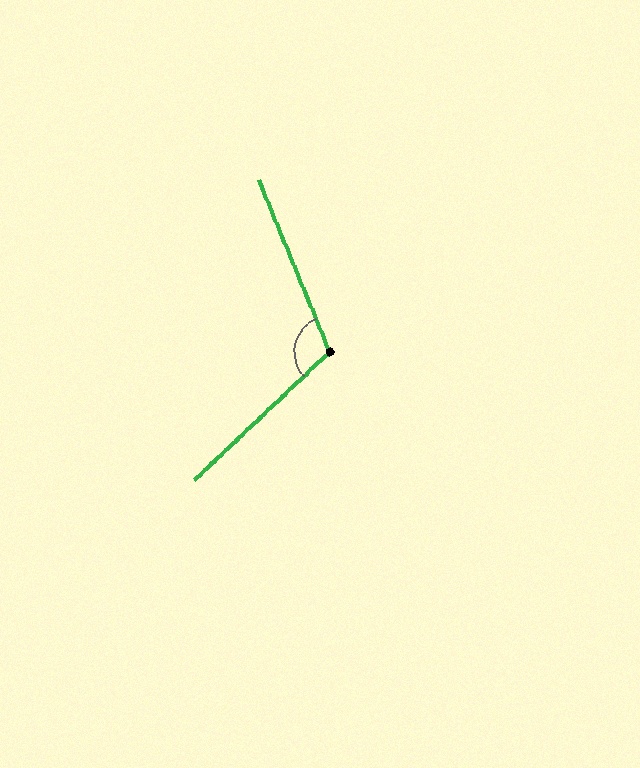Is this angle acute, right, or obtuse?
It is obtuse.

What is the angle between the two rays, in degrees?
Approximately 112 degrees.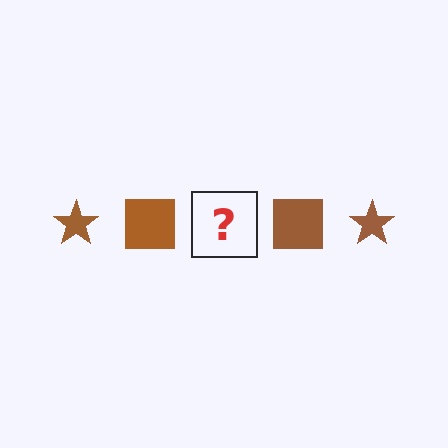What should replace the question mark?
The question mark should be replaced with a brown star.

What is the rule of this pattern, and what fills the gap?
The rule is that the pattern cycles through star, square shapes in brown. The gap should be filled with a brown star.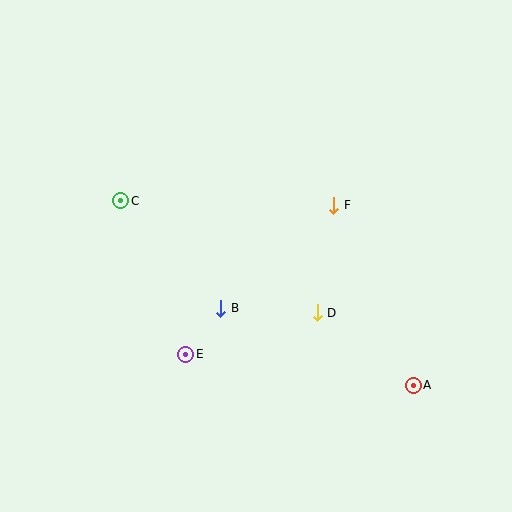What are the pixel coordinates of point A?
Point A is at (413, 385).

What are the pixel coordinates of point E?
Point E is at (186, 355).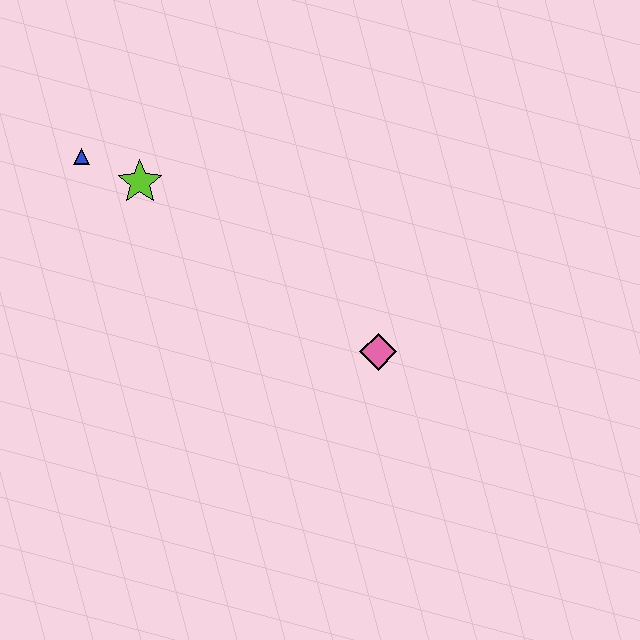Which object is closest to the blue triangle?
The lime star is closest to the blue triangle.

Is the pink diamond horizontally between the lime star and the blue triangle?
No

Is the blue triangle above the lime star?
Yes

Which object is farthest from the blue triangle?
The pink diamond is farthest from the blue triangle.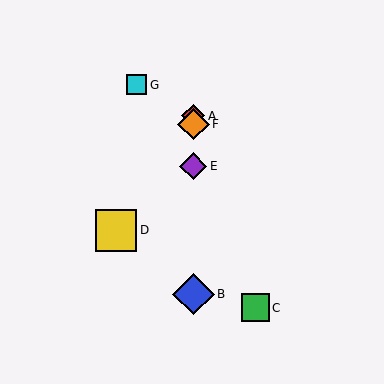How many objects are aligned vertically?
4 objects (A, B, E, F) are aligned vertically.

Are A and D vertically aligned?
No, A is at x≈193 and D is at x≈116.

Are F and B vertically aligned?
Yes, both are at x≈193.